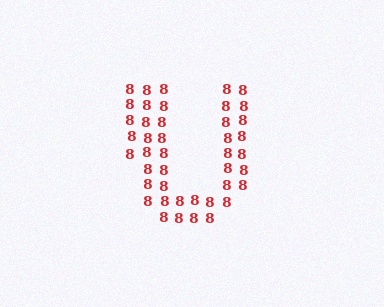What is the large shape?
The large shape is the letter U.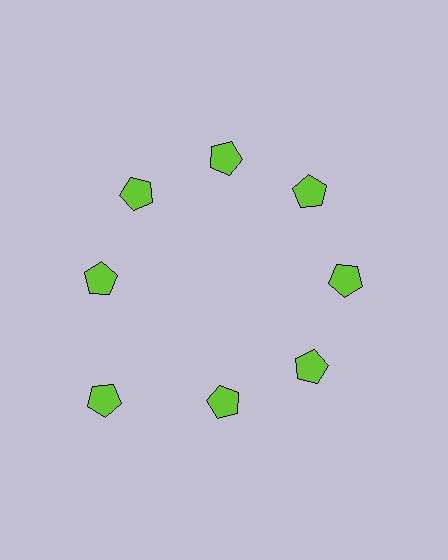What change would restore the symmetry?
The symmetry would be restored by moving it inward, back onto the ring so that all 8 pentagons sit at equal angles and equal distance from the center.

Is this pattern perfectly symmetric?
No. The 8 lime pentagons are arranged in a ring, but one element near the 8 o'clock position is pushed outward from the center, breaking the 8-fold rotational symmetry.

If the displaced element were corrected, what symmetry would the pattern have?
It would have 8-fold rotational symmetry — the pattern would map onto itself every 45 degrees.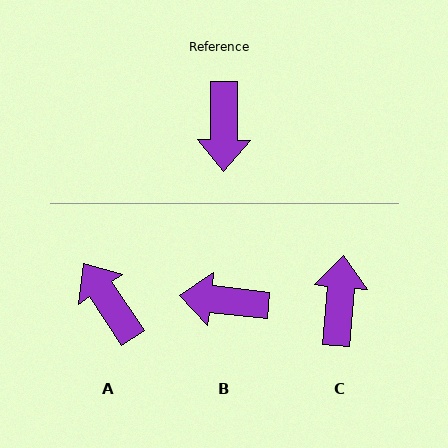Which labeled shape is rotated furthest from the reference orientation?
C, about 176 degrees away.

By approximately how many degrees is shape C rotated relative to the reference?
Approximately 176 degrees counter-clockwise.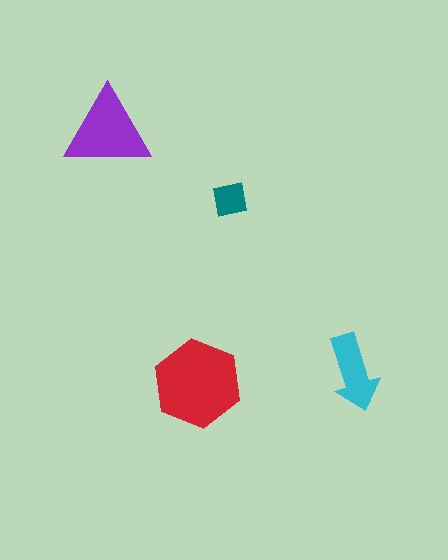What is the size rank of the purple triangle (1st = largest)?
2nd.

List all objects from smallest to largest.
The teal square, the cyan arrow, the purple triangle, the red hexagon.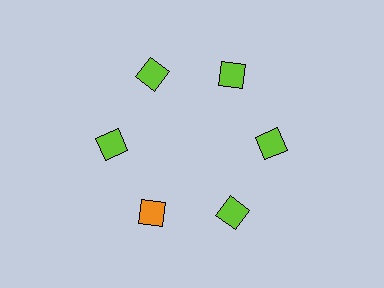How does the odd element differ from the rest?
It has a different color: orange instead of lime.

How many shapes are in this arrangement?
There are 6 shapes arranged in a ring pattern.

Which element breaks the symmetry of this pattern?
The orange diamond at roughly the 7 o'clock position breaks the symmetry. All other shapes are lime diamonds.